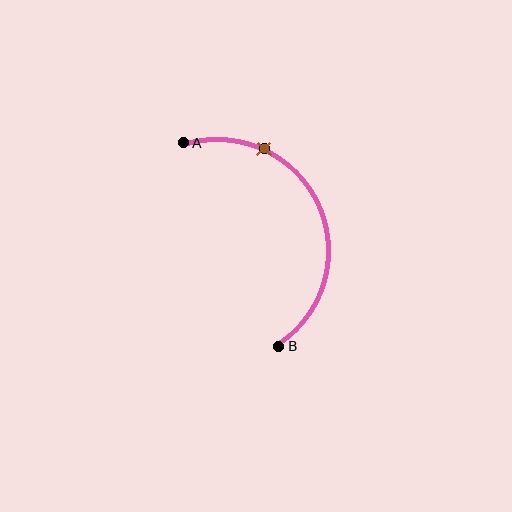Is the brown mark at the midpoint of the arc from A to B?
No. The brown mark lies on the arc but is closer to endpoint A. The arc midpoint would be at the point on the curve equidistant along the arc from both A and B.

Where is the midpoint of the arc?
The arc midpoint is the point on the curve farthest from the straight line joining A and B. It sits to the right of that line.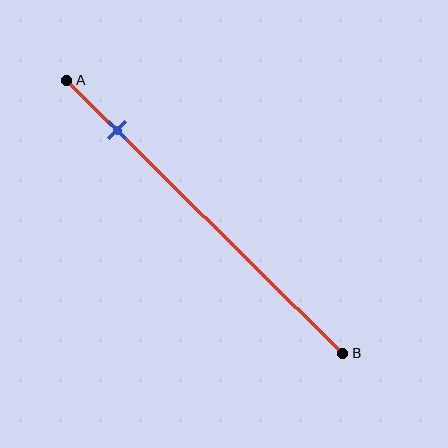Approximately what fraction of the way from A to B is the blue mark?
The blue mark is approximately 20% of the way from A to B.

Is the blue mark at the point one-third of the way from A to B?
No, the mark is at about 20% from A, not at the 33% one-third point.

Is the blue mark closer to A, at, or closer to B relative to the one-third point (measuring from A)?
The blue mark is closer to point A than the one-third point of segment AB.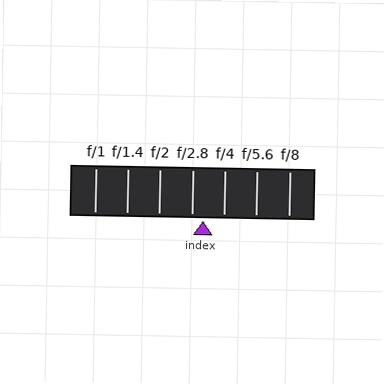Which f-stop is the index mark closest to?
The index mark is closest to f/2.8.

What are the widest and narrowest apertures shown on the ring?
The widest aperture shown is f/1 and the narrowest is f/8.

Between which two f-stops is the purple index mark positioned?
The index mark is between f/2.8 and f/4.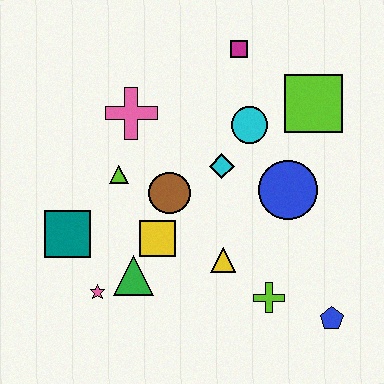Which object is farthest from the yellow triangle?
The magenta square is farthest from the yellow triangle.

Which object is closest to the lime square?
The cyan circle is closest to the lime square.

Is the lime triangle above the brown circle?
Yes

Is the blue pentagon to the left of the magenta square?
No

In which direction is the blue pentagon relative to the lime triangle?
The blue pentagon is to the right of the lime triangle.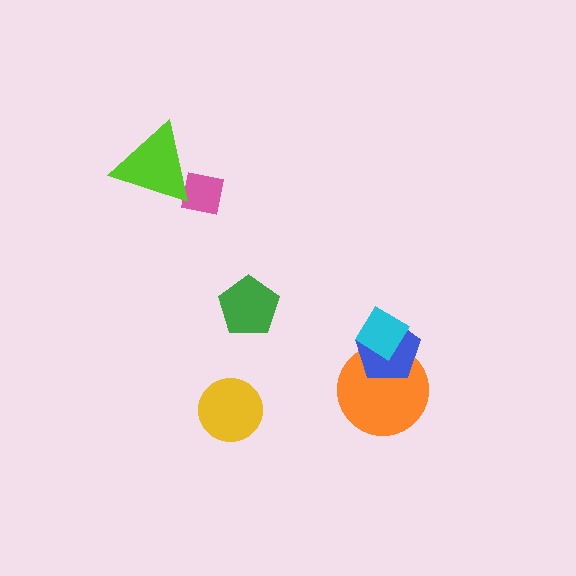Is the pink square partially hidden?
Yes, it is partially covered by another shape.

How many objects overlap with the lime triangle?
1 object overlaps with the lime triangle.